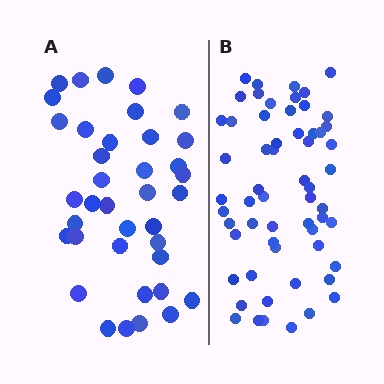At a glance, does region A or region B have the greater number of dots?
Region B (the right region) has more dots.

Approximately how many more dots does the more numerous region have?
Region B has approximately 20 more dots than region A.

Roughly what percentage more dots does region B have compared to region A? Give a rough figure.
About 55% more.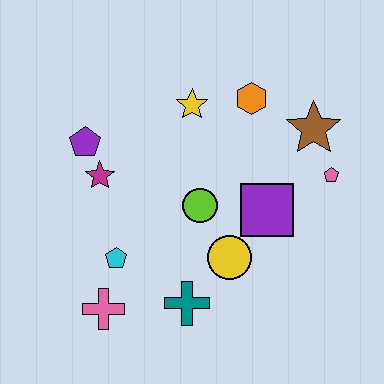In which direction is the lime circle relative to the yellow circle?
The lime circle is above the yellow circle.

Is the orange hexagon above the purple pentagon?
Yes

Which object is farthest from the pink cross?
The brown star is farthest from the pink cross.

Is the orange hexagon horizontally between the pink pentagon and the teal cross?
Yes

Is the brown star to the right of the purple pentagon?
Yes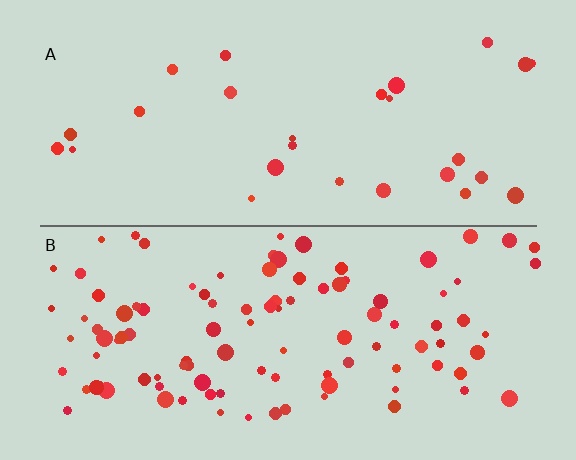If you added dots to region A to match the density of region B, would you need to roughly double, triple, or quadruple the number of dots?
Approximately quadruple.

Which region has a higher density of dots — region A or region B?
B (the bottom).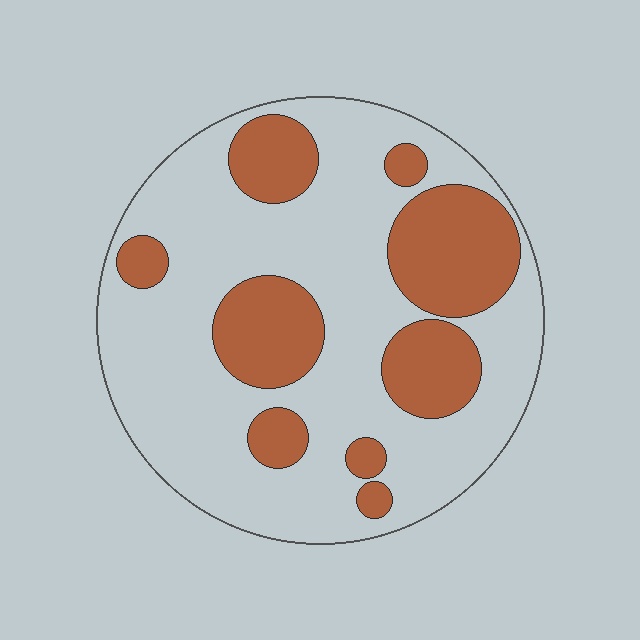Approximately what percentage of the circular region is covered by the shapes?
Approximately 30%.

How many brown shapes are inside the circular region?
9.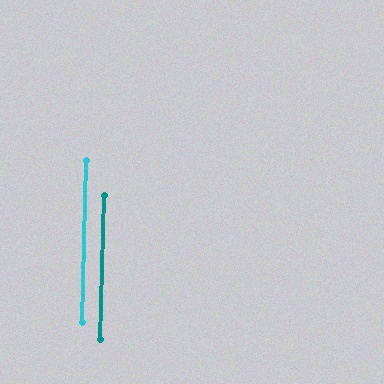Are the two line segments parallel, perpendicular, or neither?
Parallel — their directions differ by only 0.3°.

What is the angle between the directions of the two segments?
Approximately 0 degrees.